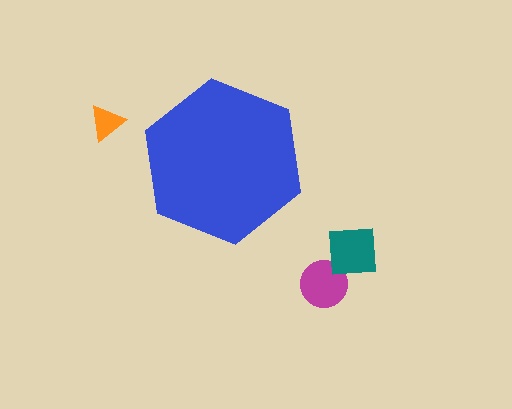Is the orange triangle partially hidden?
No, the orange triangle is fully visible.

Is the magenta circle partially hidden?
No, the magenta circle is fully visible.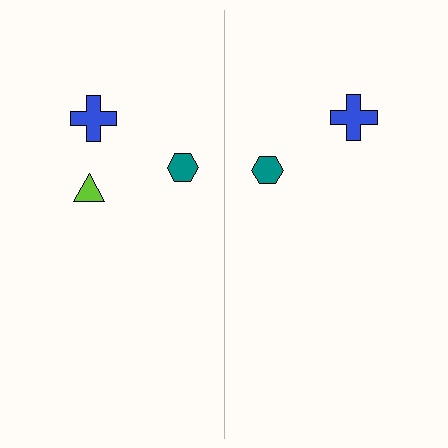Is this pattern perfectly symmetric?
No, the pattern is not perfectly symmetric. A lime triangle is missing from the right side.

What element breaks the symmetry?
A lime triangle is missing from the right side.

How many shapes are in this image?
There are 5 shapes in this image.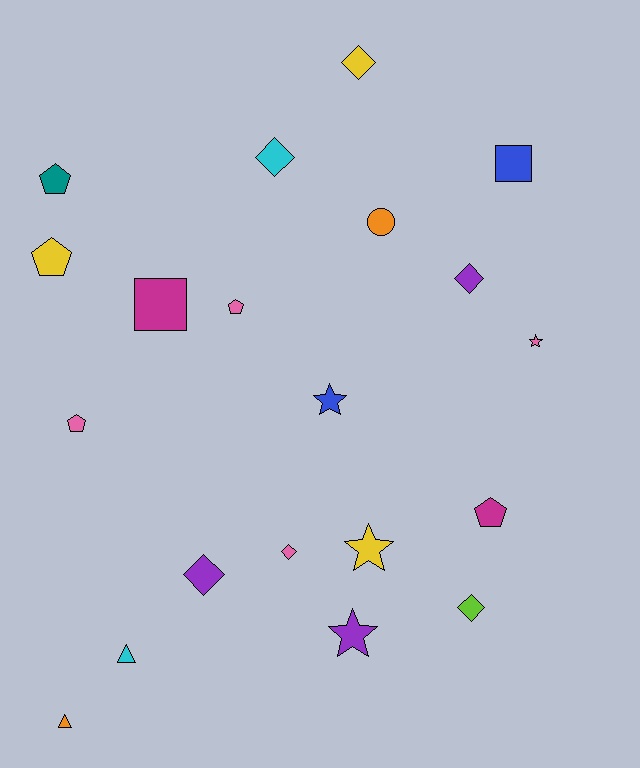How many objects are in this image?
There are 20 objects.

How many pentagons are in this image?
There are 5 pentagons.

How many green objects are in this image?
There are no green objects.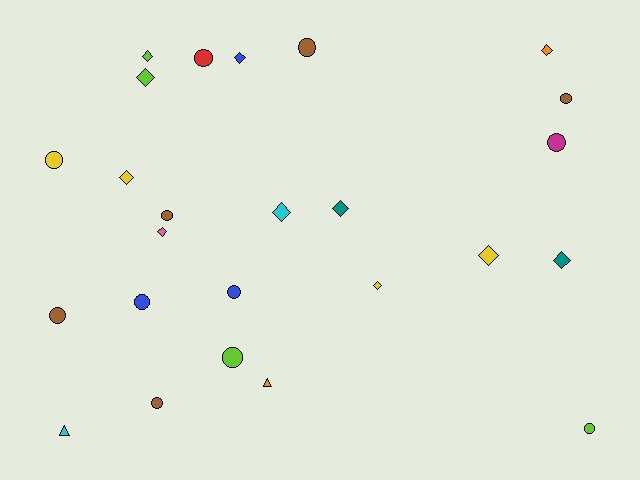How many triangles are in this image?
There are 2 triangles.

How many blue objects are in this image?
There are 3 blue objects.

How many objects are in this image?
There are 25 objects.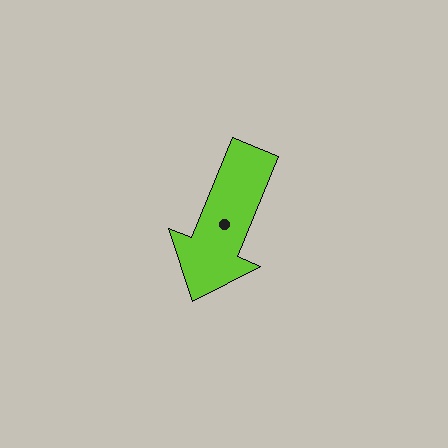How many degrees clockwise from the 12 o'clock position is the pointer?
Approximately 202 degrees.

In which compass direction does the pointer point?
South.